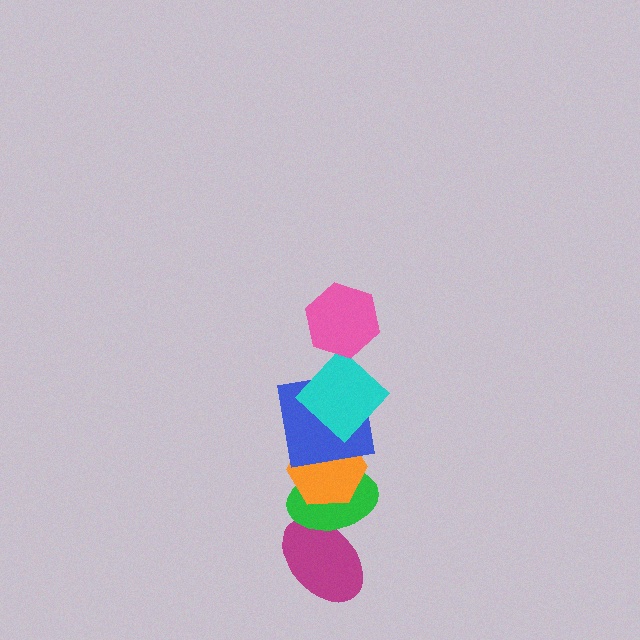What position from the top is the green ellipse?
The green ellipse is 5th from the top.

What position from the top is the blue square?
The blue square is 3rd from the top.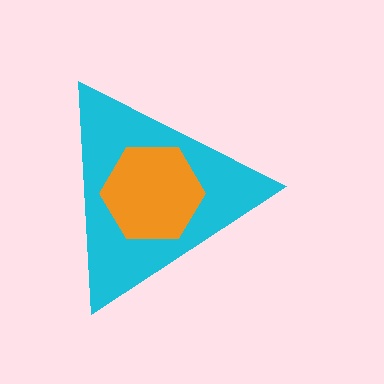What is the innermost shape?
The orange hexagon.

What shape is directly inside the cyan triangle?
The orange hexagon.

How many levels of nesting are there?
2.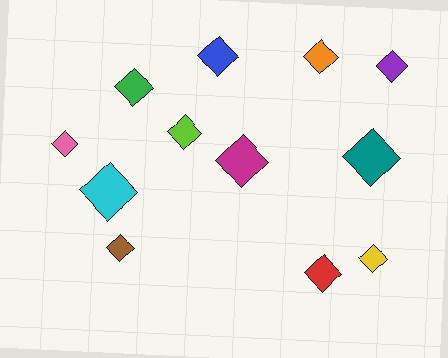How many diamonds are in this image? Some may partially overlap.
There are 12 diamonds.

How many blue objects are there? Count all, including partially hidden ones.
There is 1 blue object.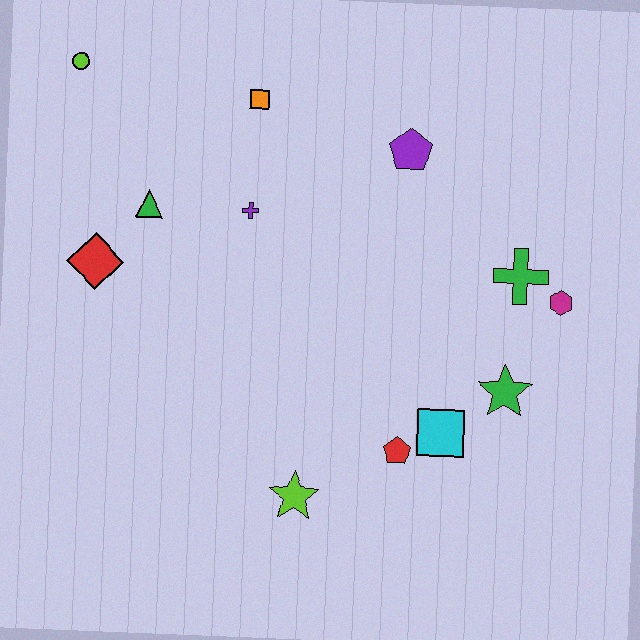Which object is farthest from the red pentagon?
The lime circle is farthest from the red pentagon.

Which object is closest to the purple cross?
The green triangle is closest to the purple cross.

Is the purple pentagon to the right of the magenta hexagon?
No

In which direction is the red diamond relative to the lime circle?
The red diamond is below the lime circle.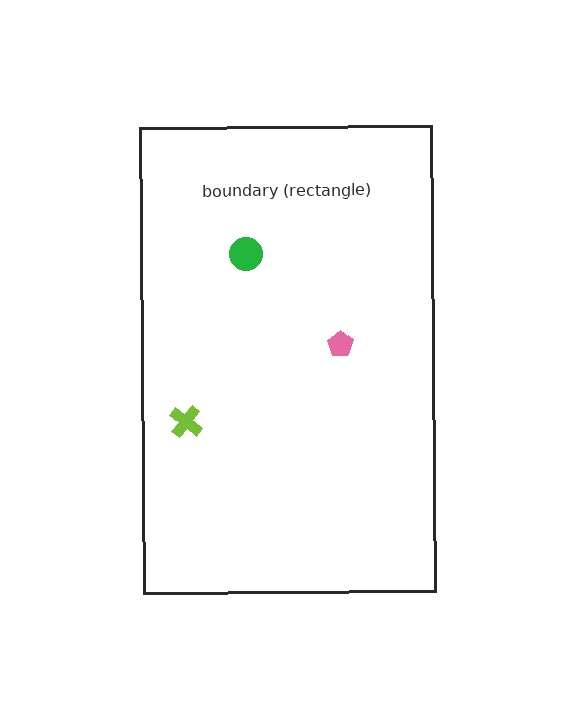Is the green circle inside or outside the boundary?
Inside.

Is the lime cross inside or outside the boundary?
Inside.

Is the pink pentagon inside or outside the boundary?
Inside.